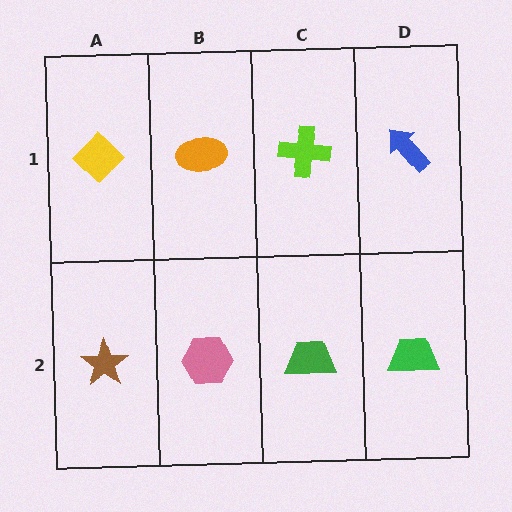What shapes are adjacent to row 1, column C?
A green trapezoid (row 2, column C), an orange ellipse (row 1, column B), a blue arrow (row 1, column D).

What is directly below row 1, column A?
A brown star.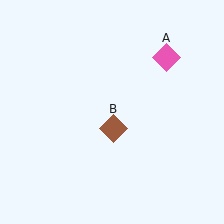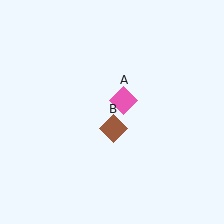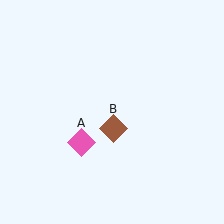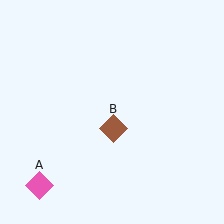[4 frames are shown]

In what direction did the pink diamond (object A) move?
The pink diamond (object A) moved down and to the left.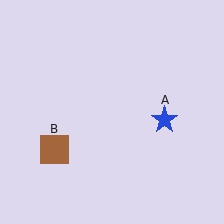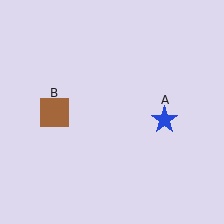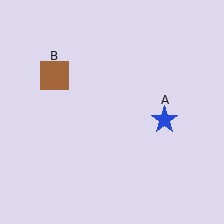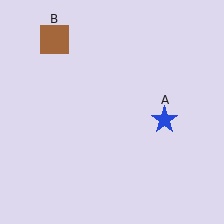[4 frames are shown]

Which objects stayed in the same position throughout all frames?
Blue star (object A) remained stationary.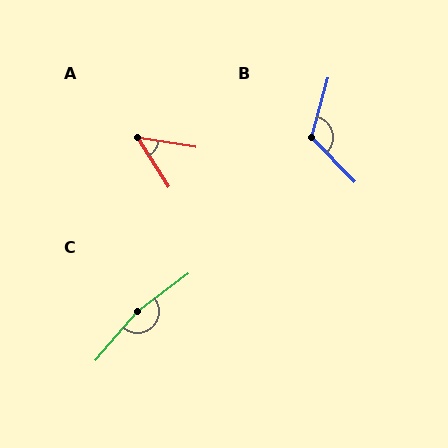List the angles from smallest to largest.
A (49°), B (121°), C (167°).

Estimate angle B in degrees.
Approximately 121 degrees.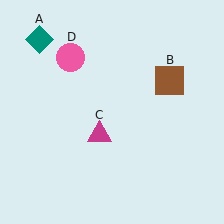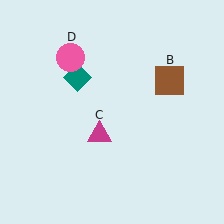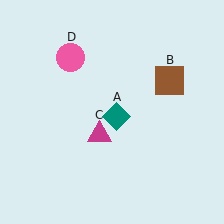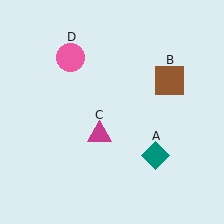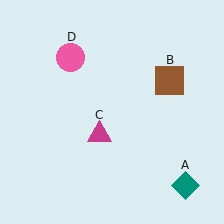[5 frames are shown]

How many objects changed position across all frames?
1 object changed position: teal diamond (object A).